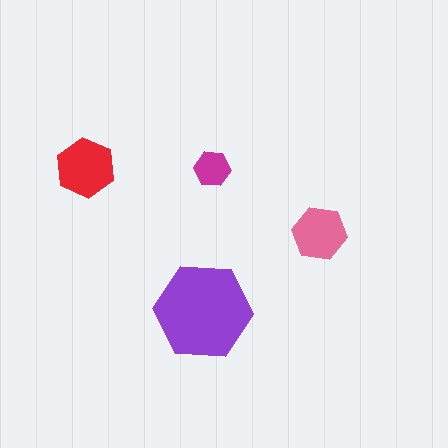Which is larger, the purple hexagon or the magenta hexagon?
The purple one.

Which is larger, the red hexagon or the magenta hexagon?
The red one.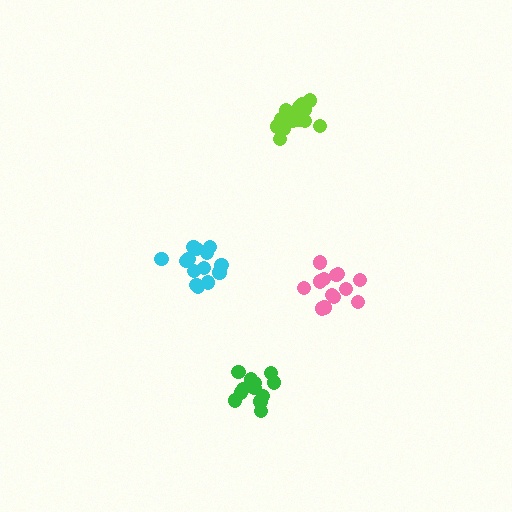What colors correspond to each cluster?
The clusters are colored: lime, green, cyan, pink.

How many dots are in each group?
Group 1: 15 dots, Group 2: 12 dots, Group 3: 14 dots, Group 4: 13 dots (54 total).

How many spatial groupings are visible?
There are 4 spatial groupings.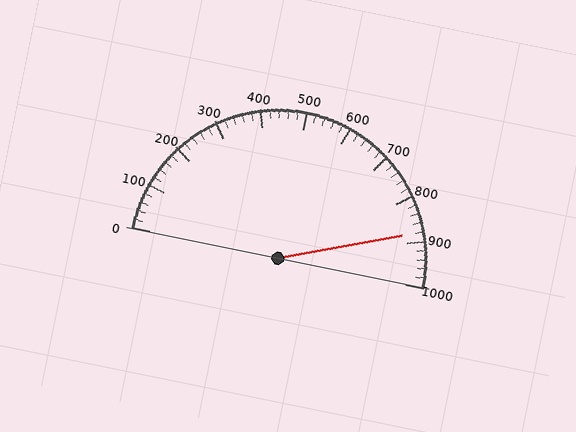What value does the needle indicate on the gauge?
The needle indicates approximately 880.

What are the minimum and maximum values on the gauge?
The gauge ranges from 0 to 1000.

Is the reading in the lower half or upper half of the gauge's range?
The reading is in the upper half of the range (0 to 1000).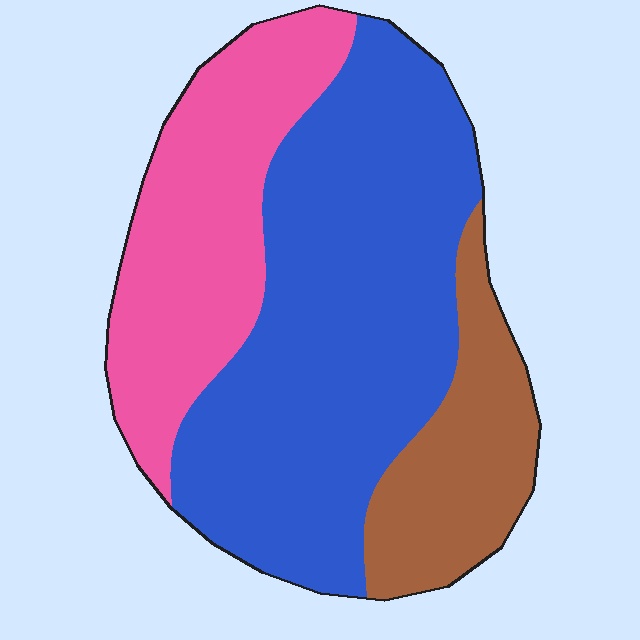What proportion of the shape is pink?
Pink takes up about one quarter (1/4) of the shape.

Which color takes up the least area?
Brown, at roughly 20%.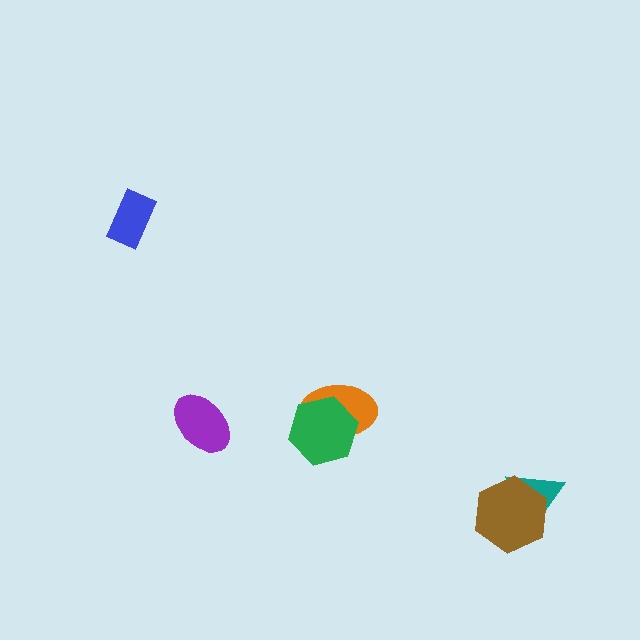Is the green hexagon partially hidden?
No, no other shape covers it.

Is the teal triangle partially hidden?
Yes, it is partially covered by another shape.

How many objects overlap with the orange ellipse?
1 object overlaps with the orange ellipse.